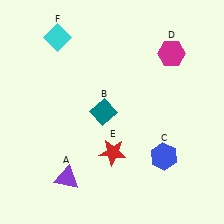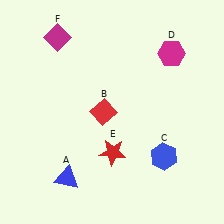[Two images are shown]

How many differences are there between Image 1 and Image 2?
There are 3 differences between the two images.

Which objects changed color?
A changed from purple to blue. B changed from teal to red. F changed from cyan to magenta.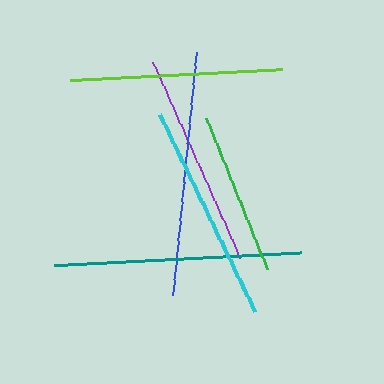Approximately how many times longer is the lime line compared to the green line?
The lime line is approximately 1.3 times the length of the green line.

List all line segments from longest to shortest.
From longest to shortest: teal, blue, cyan, purple, lime, green.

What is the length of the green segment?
The green segment is approximately 164 pixels long.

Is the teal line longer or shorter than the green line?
The teal line is longer than the green line.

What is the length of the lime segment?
The lime segment is approximately 212 pixels long.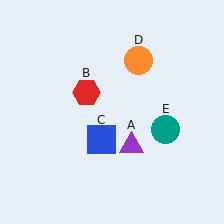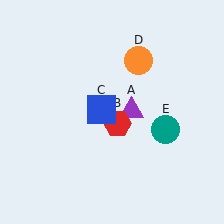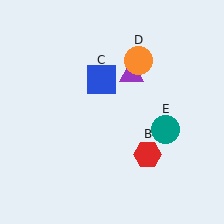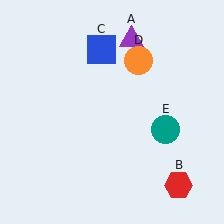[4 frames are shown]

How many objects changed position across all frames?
3 objects changed position: purple triangle (object A), red hexagon (object B), blue square (object C).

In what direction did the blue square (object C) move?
The blue square (object C) moved up.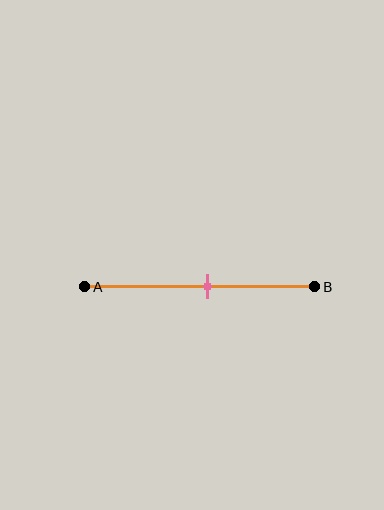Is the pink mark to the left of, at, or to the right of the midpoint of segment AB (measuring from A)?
The pink mark is to the right of the midpoint of segment AB.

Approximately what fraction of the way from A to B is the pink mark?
The pink mark is approximately 55% of the way from A to B.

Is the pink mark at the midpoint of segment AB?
No, the mark is at about 55% from A, not at the 50% midpoint.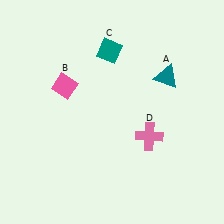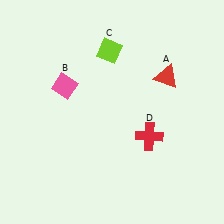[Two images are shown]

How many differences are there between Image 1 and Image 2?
There are 3 differences between the two images.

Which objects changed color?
A changed from teal to red. C changed from teal to lime. D changed from pink to red.